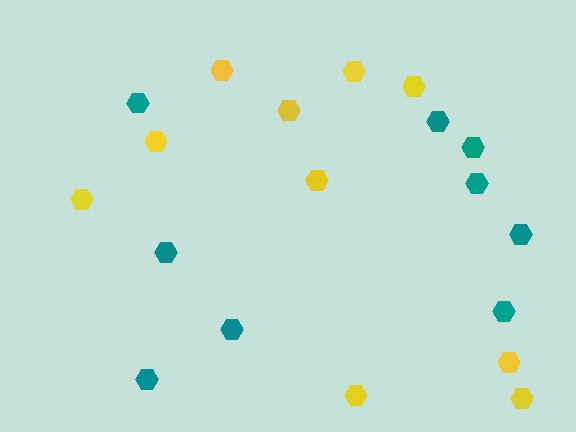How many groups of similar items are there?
There are 2 groups: one group of yellow hexagons (10) and one group of teal hexagons (9).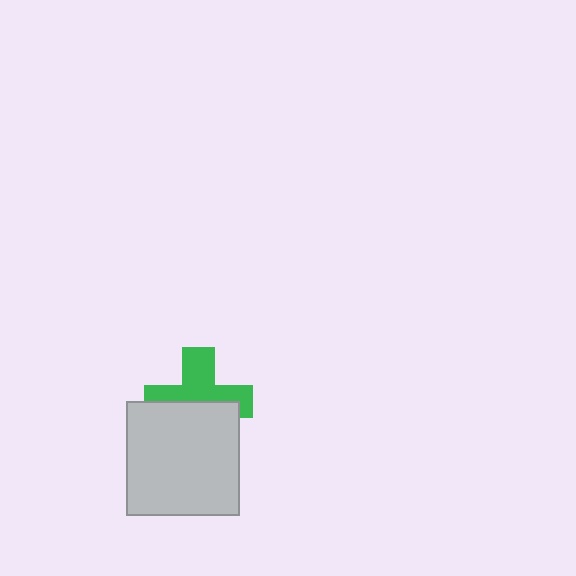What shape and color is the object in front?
The object in front is a light gray square.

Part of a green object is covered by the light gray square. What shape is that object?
It is a cross.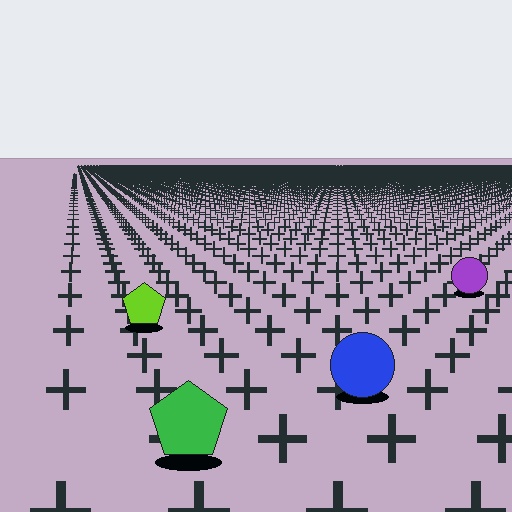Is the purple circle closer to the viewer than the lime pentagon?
No. The lime pentagon is closer — you can tell from the texture gradient: the ground texture is coarser near it.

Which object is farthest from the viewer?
The purple circle is farthest from the viewer. It appears smaller and the ground texture around it is denser.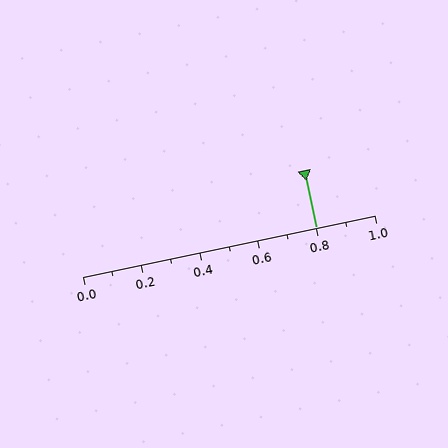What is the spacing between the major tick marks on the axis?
The major ticks are spaced 0.2 apart.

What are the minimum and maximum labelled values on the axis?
The axis runs from 0.0 to 1.0.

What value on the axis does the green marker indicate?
The marker indicates approximately 0.8.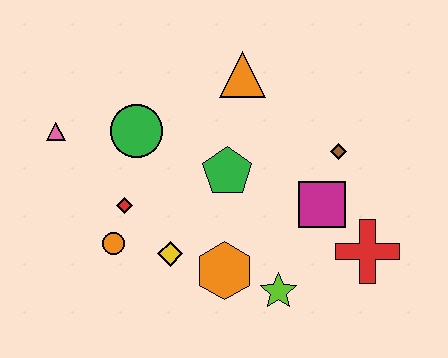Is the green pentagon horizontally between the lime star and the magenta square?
No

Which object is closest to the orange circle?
The red diamond is closest to the orange circle.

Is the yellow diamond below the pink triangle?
Yes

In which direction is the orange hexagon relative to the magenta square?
The orange hexagon is to the left of the magenta square.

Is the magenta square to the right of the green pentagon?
Yes